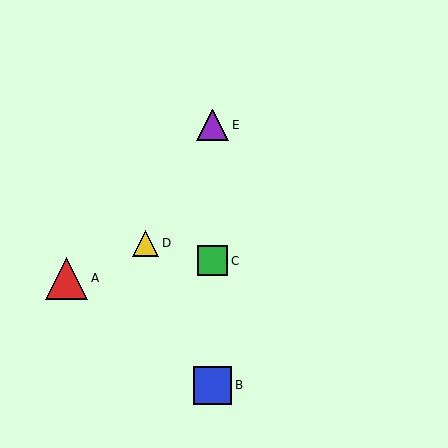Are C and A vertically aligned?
No, C is at x≈213 and A is at x≈67.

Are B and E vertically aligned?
Yes, both are at x≈213.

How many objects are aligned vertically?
3 objects (B, C, E) are aligned vertically.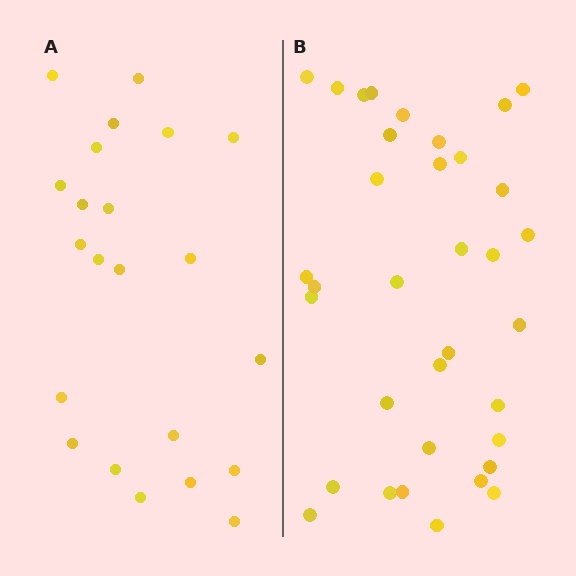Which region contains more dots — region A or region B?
Region B (the right region) has more dots.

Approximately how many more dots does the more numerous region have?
Region B has approximately 15 more dots than region A.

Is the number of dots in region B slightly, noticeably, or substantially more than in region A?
Region B has substantially more. The ratio is roughly 1.6 to 1.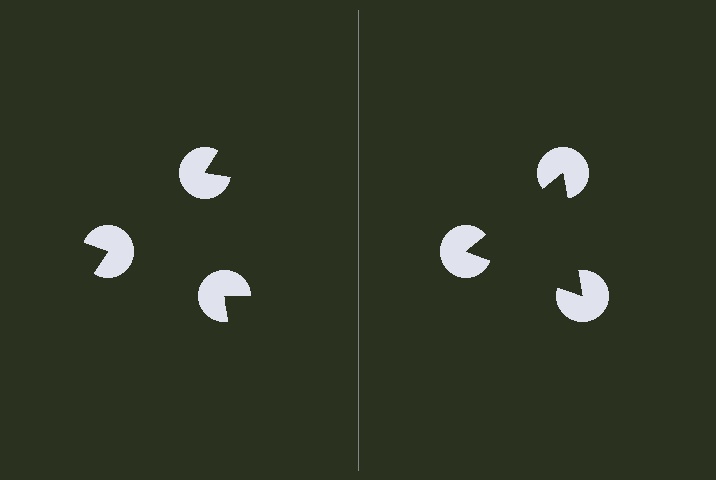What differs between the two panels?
The pac-man discs are positioned identically on both sides; only the wedge orientations differ. On the right they align to a triangle; on the left they are misaligned.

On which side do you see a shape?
An illusory triangle appears on the right side. On the left side the wedge cuts are rotated, so no coherent shape forms.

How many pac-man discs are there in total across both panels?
6 — 3 on each side.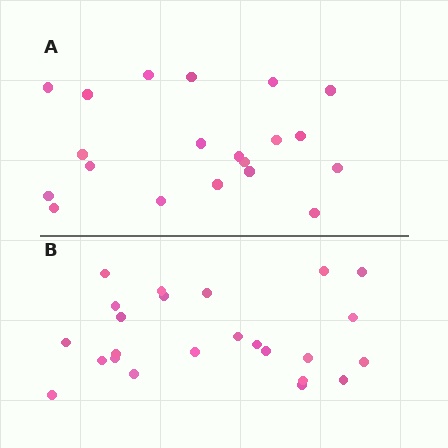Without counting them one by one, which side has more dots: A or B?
Region B (the bottom region) has more dots.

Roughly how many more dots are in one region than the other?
Region B has about 4 more dots than region A.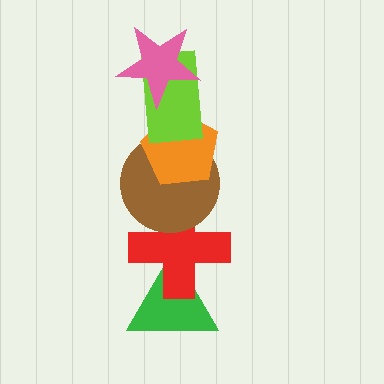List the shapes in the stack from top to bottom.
From top to bottom: the pink star, the lime rectangle, the orange pentagon, the brown circle, the red cross, the green triangle.